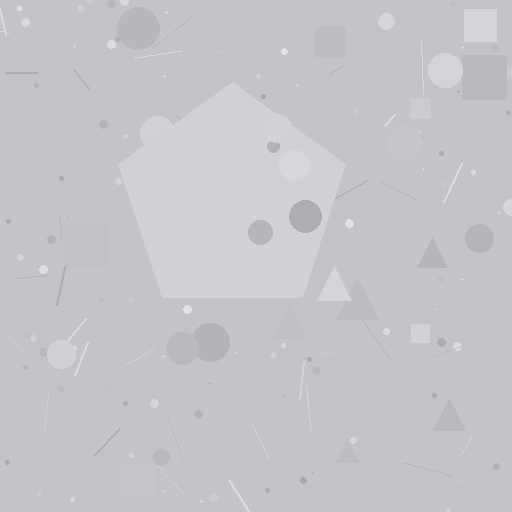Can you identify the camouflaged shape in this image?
The camouflaged shape is a pentagon.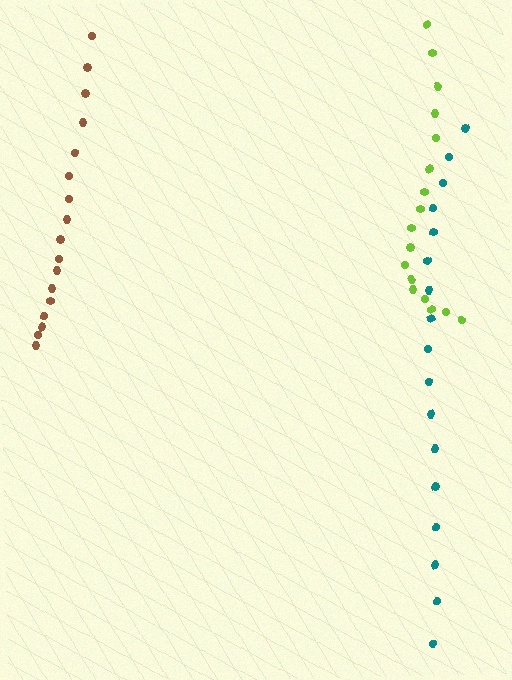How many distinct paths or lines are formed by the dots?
There are 3 distinct paths.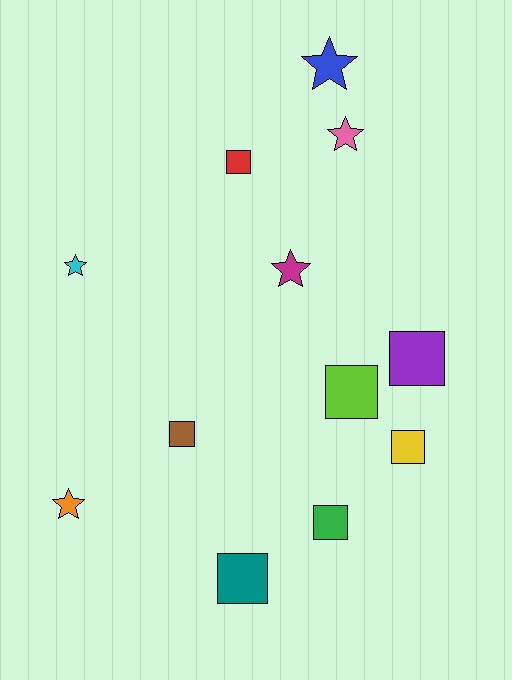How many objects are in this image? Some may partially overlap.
There are 12 objects.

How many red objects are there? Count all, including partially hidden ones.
There is 1 red object.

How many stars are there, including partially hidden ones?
There are 5 stars.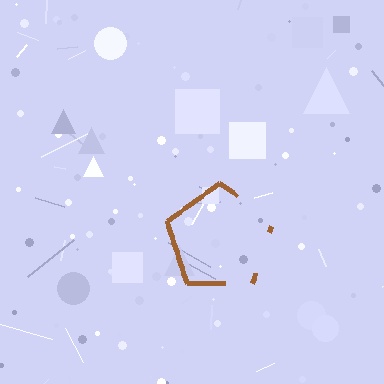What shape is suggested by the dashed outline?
The dashed outline suggests a pentagon.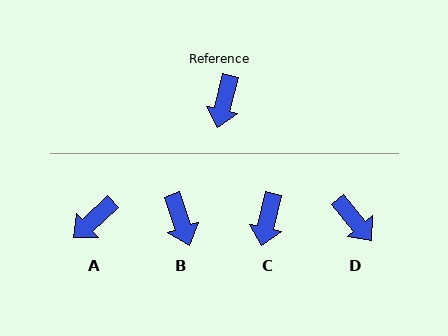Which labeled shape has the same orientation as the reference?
C.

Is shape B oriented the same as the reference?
No, it is off by about 33 degrees.